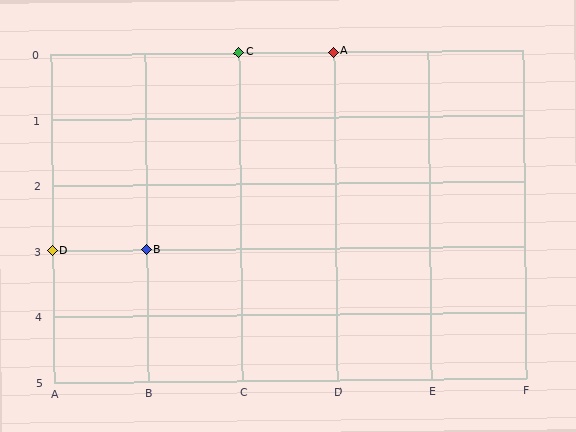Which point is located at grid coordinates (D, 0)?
Point A is at (D, 0).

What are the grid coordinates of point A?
Point A is at grid coordinates (D, 0).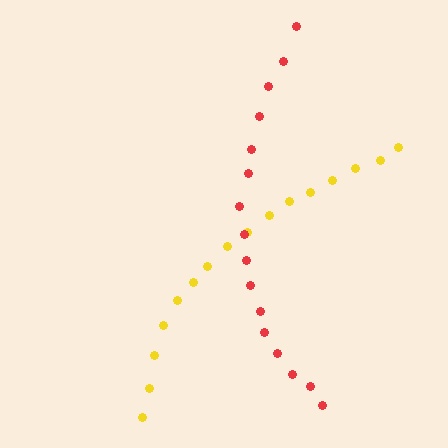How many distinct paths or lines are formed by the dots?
There are 2 distinct paths.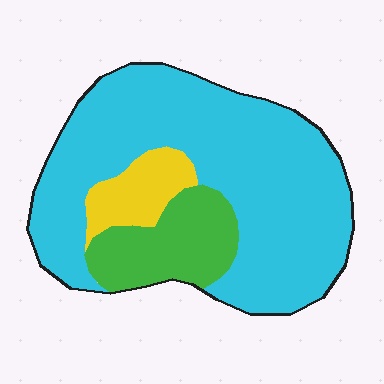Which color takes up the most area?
Cyan, at roughly 70%.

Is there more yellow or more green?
Green.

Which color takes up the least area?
Yellow, at roughly 10%.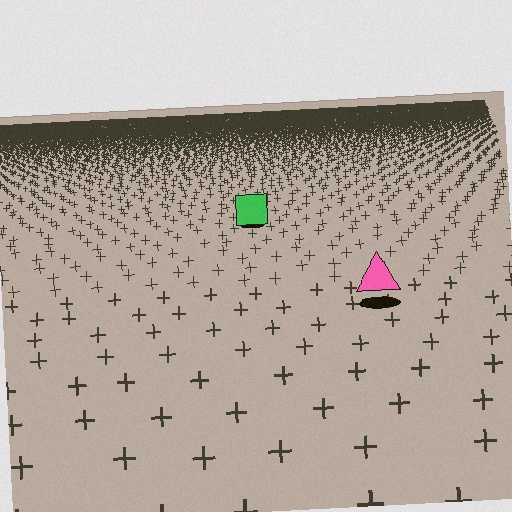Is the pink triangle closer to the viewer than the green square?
Yes. The pink triangle is closer — you can tell from the texture gradient: the ground texture is coarser near it.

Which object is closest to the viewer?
The pink triangle is closest. The texture marks near it are larger and more spread out.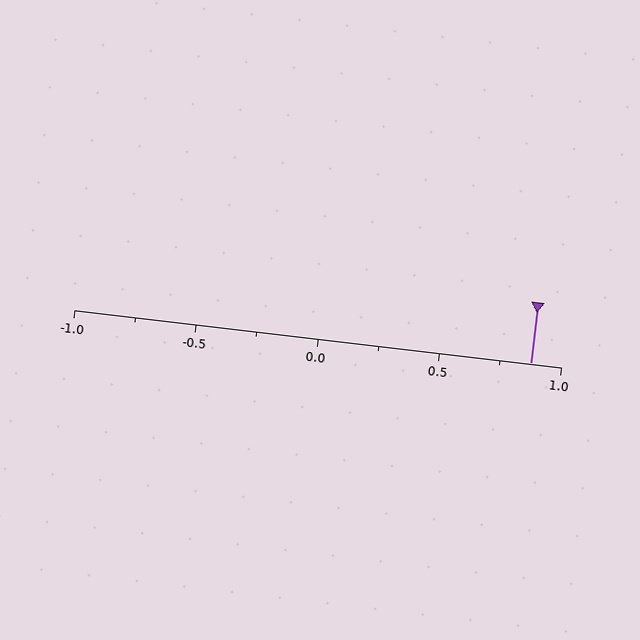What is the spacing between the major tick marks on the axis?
The major ticks are spaced 0.5 apart.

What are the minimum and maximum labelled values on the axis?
The axis runs from -1.0 to 1.0.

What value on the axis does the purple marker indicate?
The marker indicates approximately 0.88.